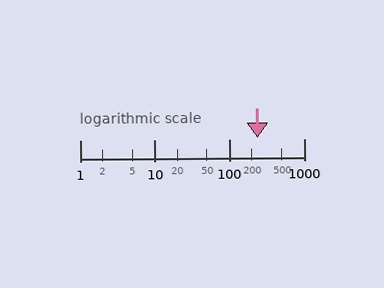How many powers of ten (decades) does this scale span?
The scale spans 3 decades, from 1 to 1000.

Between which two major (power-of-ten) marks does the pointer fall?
The pointer is between 100 and 1000.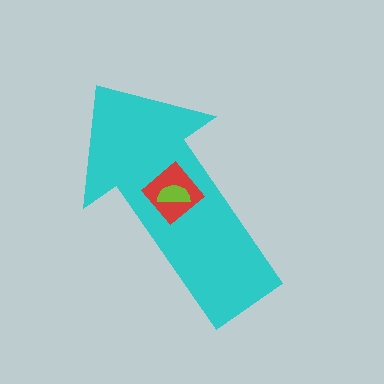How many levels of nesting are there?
3.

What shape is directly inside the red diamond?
The lime semicircle.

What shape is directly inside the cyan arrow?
The red diamond.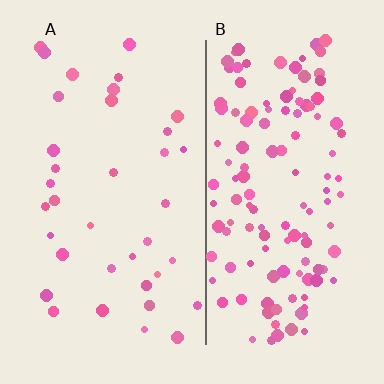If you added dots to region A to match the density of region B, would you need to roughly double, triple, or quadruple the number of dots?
Approximately triple.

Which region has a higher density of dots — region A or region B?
B (the right).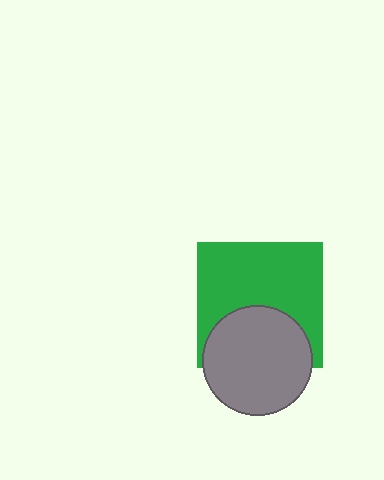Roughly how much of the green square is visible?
About half of it is visible (roughly 65%).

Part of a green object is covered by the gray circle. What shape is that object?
It is a square.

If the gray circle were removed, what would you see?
You would see the complete green square.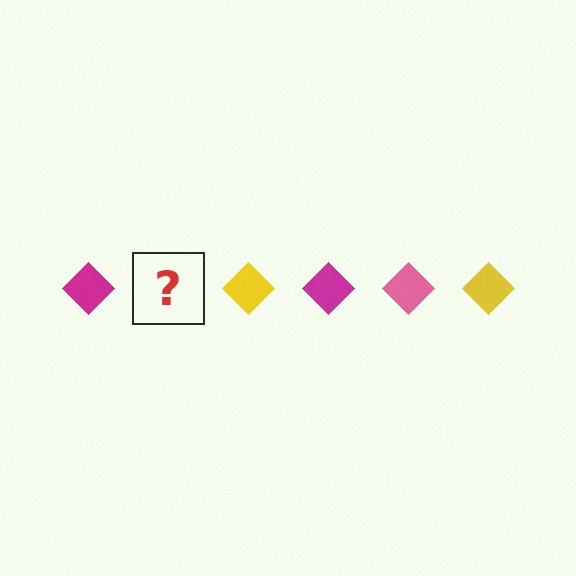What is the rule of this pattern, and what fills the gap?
The rule is that the pattern cycles through magenta, pink, yellow diamonds. The gap should be filled with a pink diamond.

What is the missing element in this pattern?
The missing element is a pink diamond.